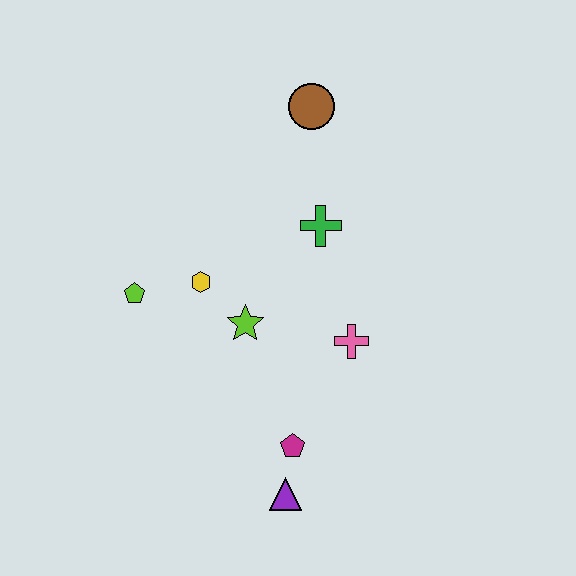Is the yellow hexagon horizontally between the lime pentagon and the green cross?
Yes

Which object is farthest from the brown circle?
The purple triangle is farthest from the brown circle.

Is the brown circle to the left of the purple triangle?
No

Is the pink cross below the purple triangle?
No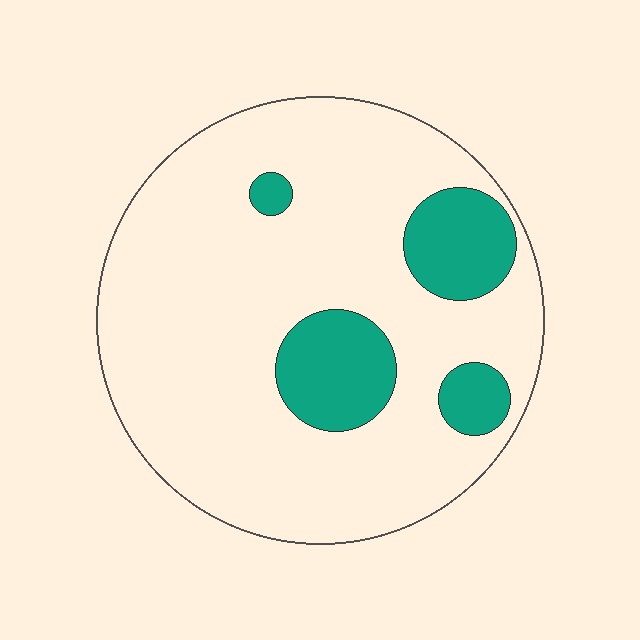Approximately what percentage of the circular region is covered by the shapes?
Approximately 20%.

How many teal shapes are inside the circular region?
4.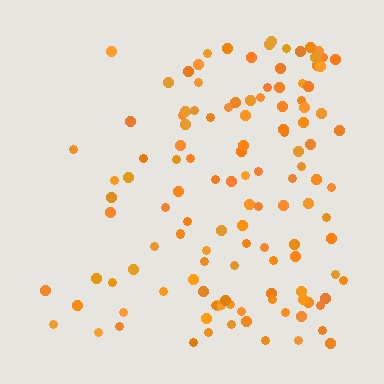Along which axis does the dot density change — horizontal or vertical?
Horizontal.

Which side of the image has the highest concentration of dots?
The right.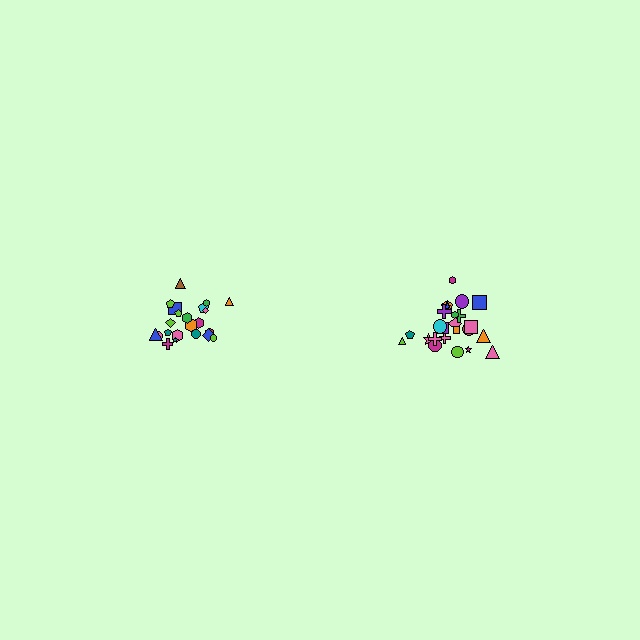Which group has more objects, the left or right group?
The right group.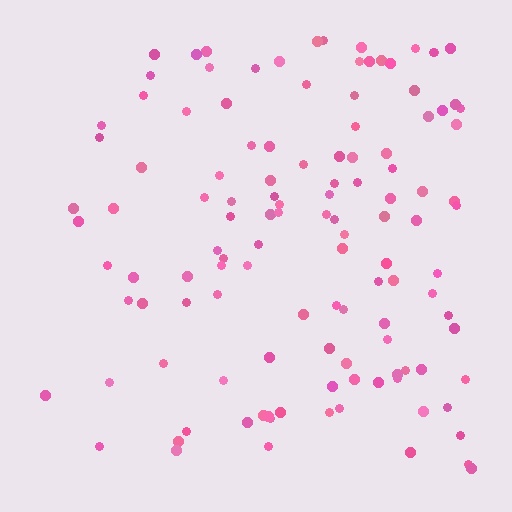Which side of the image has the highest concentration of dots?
The right.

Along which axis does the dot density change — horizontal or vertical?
Horizontal.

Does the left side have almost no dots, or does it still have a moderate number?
Still a moderate number, just noticeably fewer than the right.